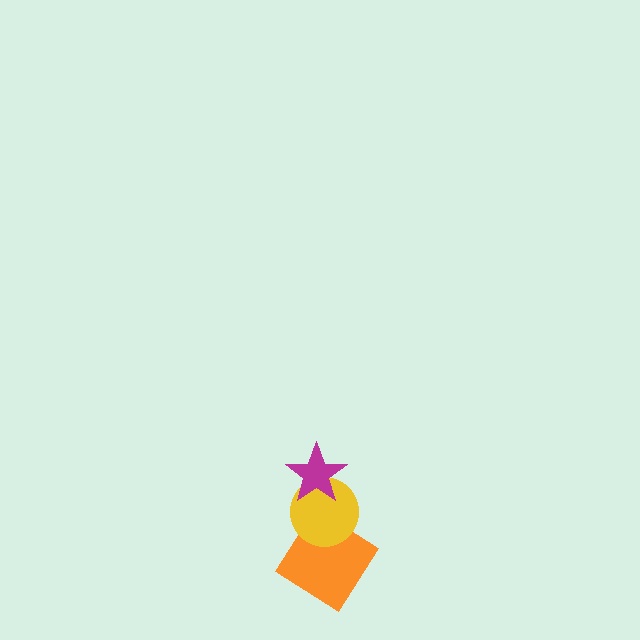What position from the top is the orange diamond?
The orange diamond is 3rd from the top.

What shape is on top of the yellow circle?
The magenta star is on top of the yellow circle.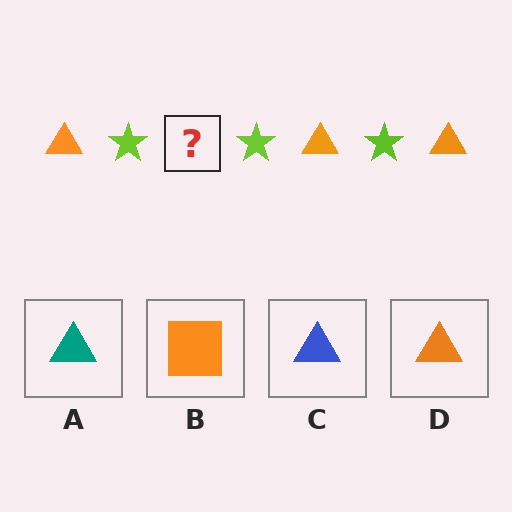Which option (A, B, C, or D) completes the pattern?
D.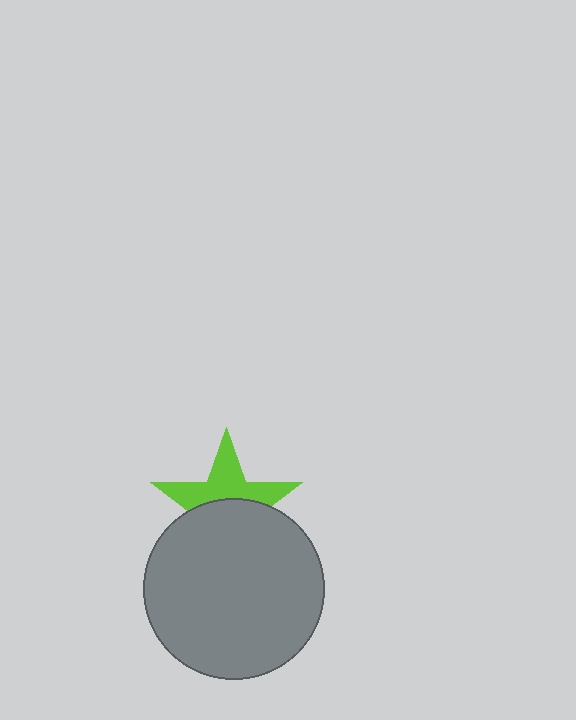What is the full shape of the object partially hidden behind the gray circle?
The partially hidden object is a lime star.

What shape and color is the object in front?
The object in front is a gray circle.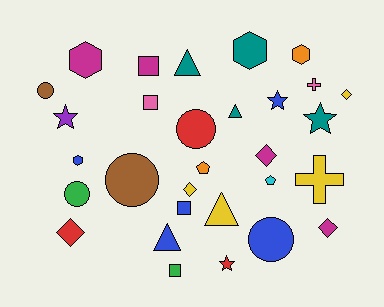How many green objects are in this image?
There are 2 green objects.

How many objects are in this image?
There are 30 objects.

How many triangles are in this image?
There are 4 triangles.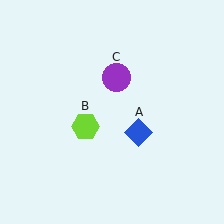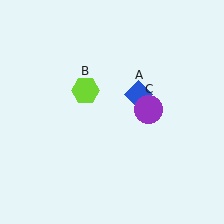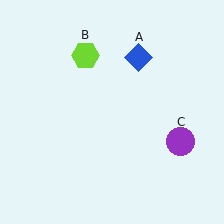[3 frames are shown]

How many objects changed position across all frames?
3 objects changed position: blue diamond (object A), lime hexagon (object B), purple circle (object C).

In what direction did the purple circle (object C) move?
The purple circle (object C) moved down and to the right.